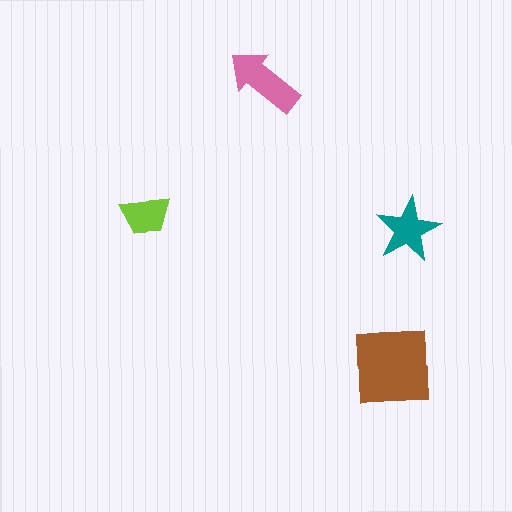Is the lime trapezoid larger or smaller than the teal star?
Smaller.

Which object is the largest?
The brown square.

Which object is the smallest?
The lime trapezoid.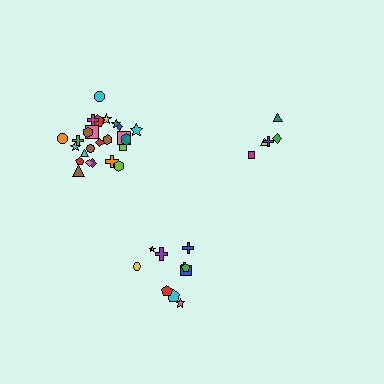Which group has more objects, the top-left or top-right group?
The top-left group.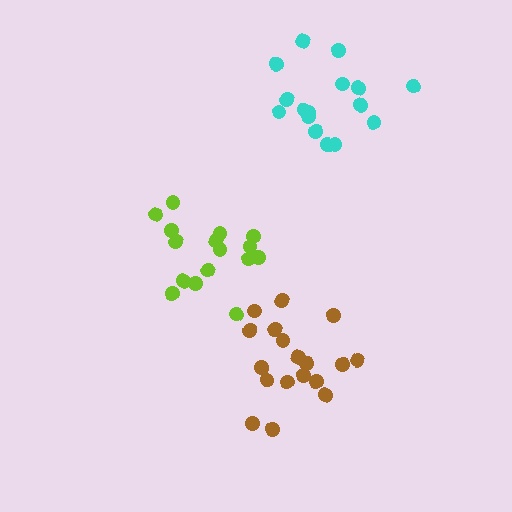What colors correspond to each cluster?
The clusters are colored: lime, cyan, brown.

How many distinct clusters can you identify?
There are 3 distinct clusters.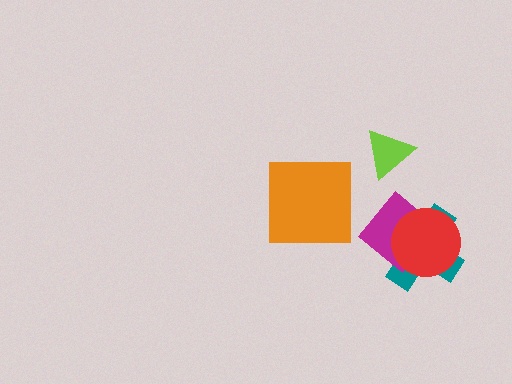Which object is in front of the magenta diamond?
The red circle is in front of the magenta diamond.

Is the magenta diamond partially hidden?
Yes, it is partially covered by another shape.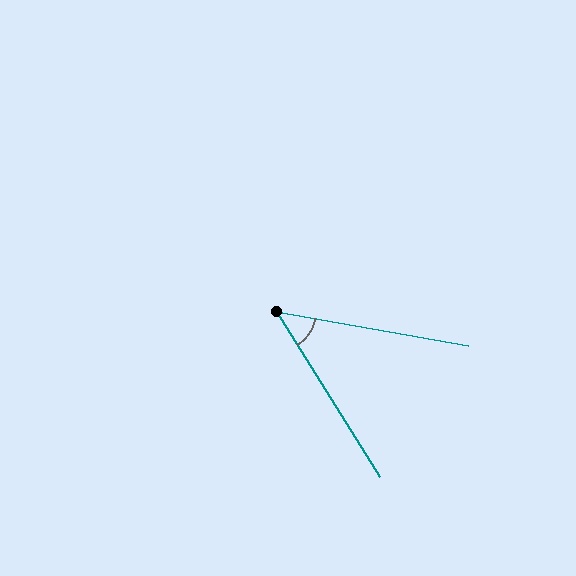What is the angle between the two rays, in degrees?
Approximately 48 degrees.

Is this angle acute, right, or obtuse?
It is acute.